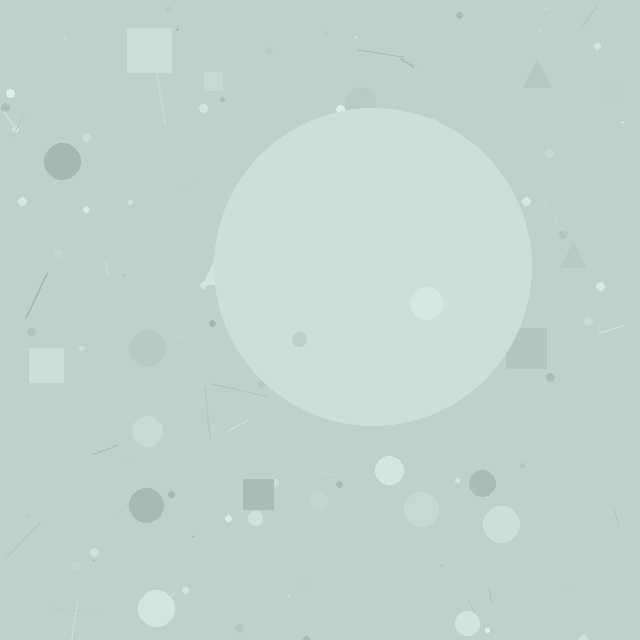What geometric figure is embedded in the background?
A circle is embedded in the background.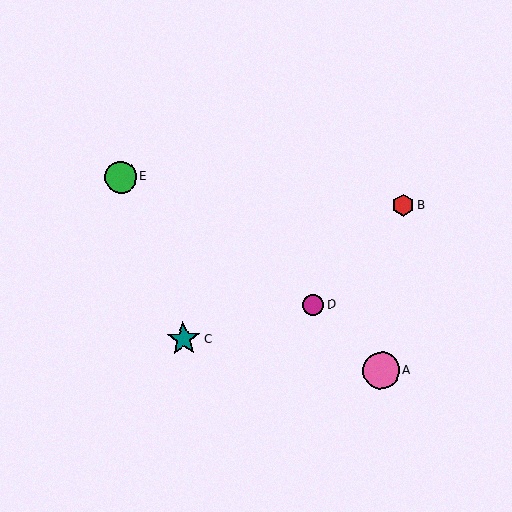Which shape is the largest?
The pink circle (labeled A) is the largest.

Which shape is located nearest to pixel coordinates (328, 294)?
The magenta circle (labeled D) at (313, 305) is nearest to that location.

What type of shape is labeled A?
Shape A is a pink circle.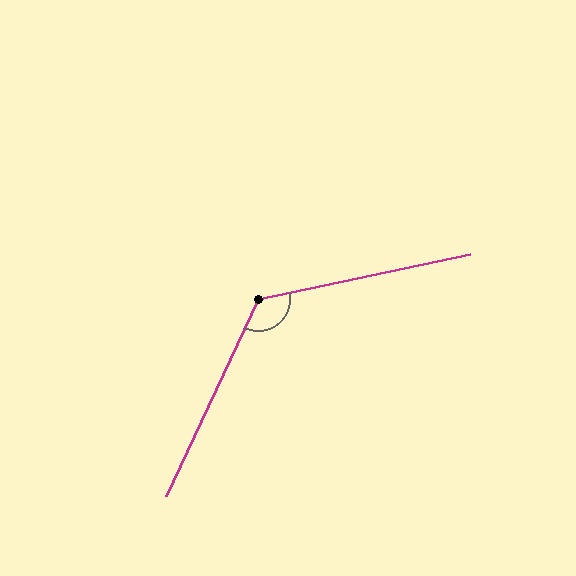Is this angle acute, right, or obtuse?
It is obtuse.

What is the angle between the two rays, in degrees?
Approximately 127 degrees.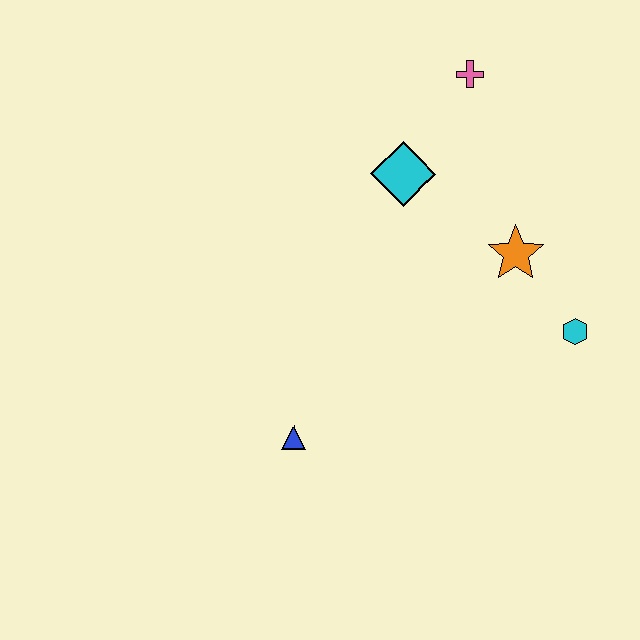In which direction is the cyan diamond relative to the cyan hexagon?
The cyan diamond is to the left of the cyan hexagon.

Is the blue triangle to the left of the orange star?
Yes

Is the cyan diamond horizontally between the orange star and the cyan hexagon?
No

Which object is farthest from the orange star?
The blue triangle is farthest from the orange star.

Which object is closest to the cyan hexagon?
The orange star is closest to the cyan hexagon.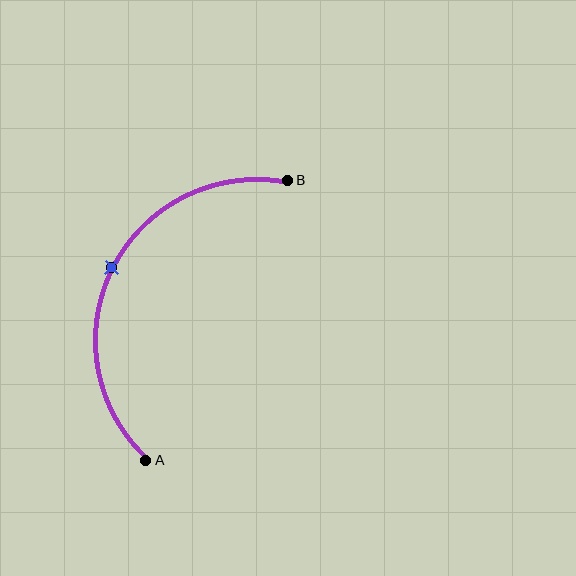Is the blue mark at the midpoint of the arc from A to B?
Yes. The blue mark lies on the arc at equal arc-length from both A and B — it is the arc midpoint.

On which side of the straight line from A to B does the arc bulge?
The arc bulges to the left of the straight line connecting A and B.